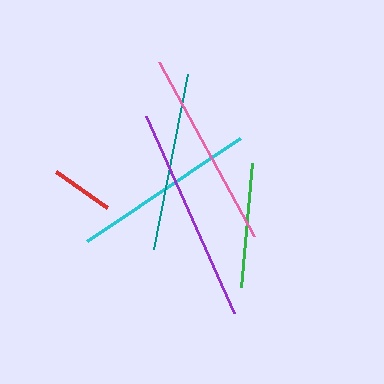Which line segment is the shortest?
The red line is the shortest at approximately 62 pixels.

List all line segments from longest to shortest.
From longest to shortest: purple, pink, cyan, teal, green, red.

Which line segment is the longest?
The purple line is the longest at approximately 216 pixels.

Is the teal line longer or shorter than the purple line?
The purple line is longer than the teal line.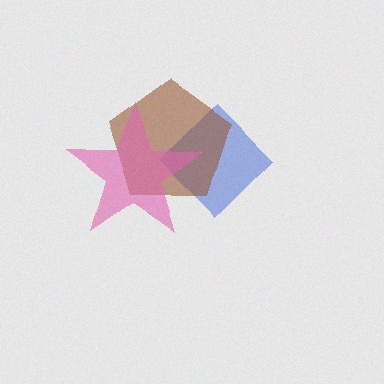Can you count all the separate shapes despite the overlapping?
Yes, there are 3 separate shapes.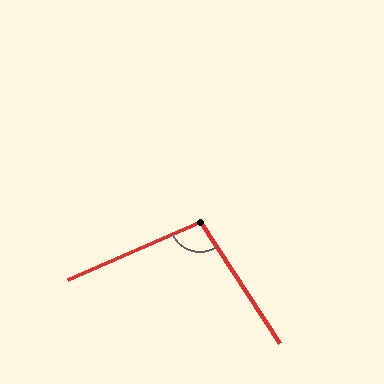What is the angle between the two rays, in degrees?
Approximately 100 degrees.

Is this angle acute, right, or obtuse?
It is obtuse.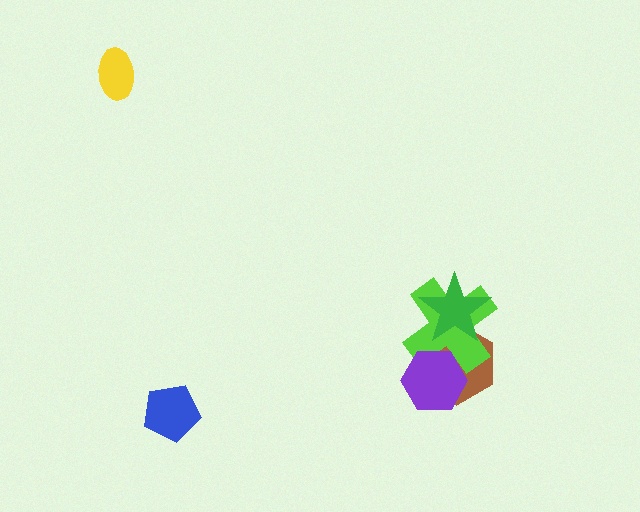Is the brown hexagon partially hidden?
Yes, it is partially covered by another shape.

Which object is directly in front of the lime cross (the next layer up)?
The purple hexagon is directly in front of the lime cross.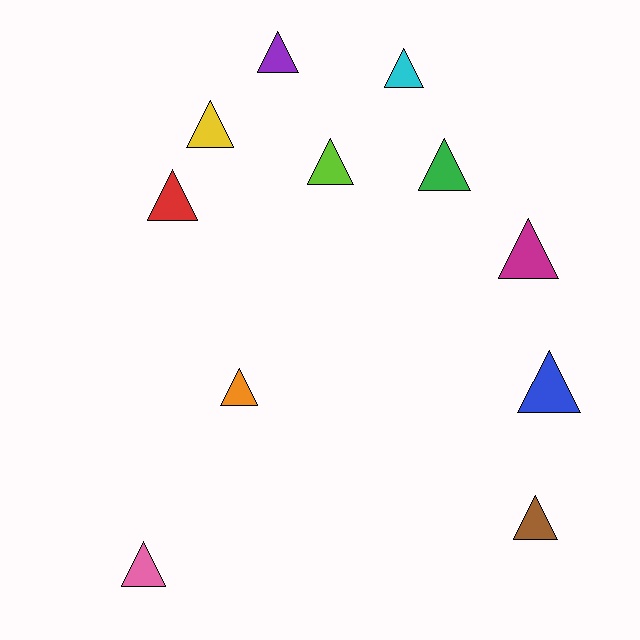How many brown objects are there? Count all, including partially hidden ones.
There is 1 brown object.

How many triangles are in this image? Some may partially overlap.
There are 11 triangles.